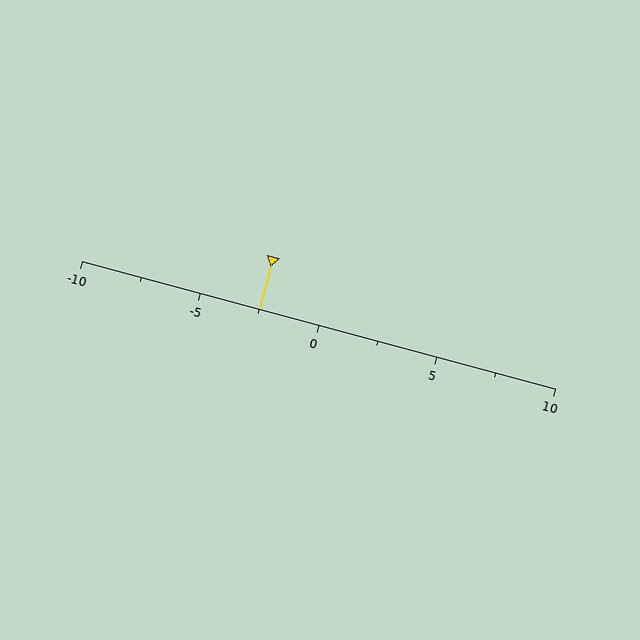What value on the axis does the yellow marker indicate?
The marker indicates approximately -2.5.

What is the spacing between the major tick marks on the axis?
The major ticks are spaced 5 apart.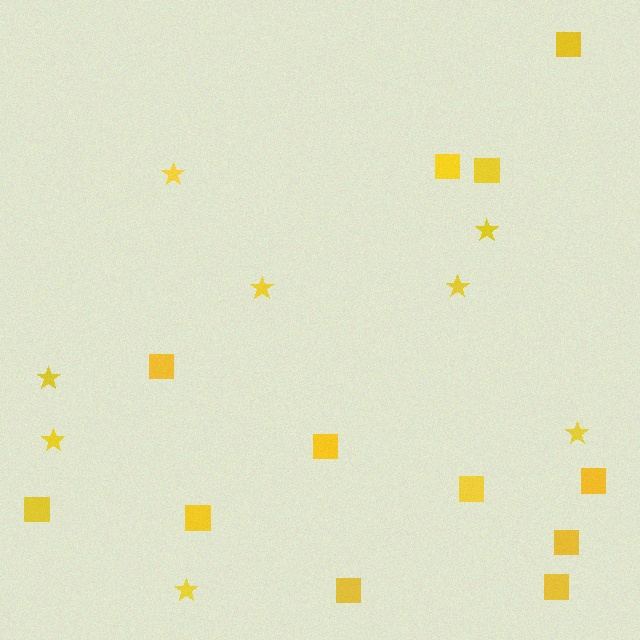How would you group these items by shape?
There are 2 groups: one group of stars (8) and one group of squares (12).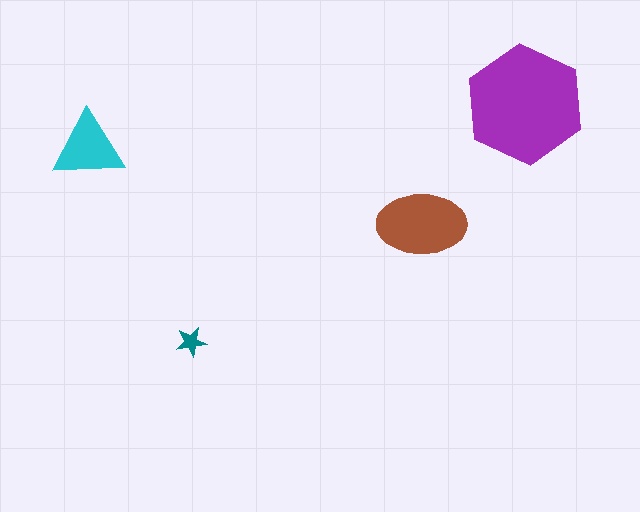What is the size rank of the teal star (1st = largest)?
4th.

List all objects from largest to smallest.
The purple hexagon, the brown ellipse, the cyan triangle, the teal star.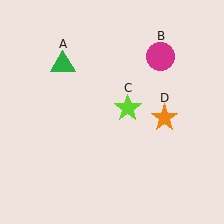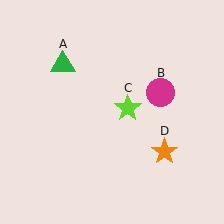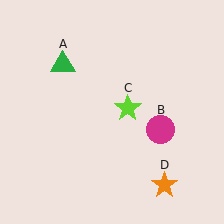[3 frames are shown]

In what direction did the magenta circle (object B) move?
The magenta circle (object B) moved down.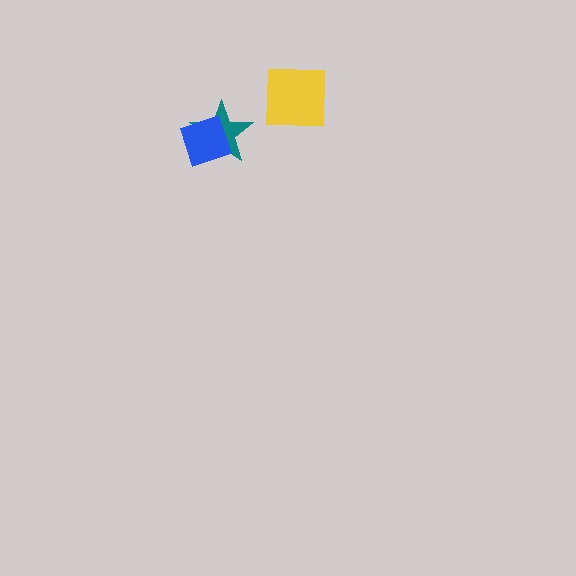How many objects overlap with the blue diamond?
1 object overlaps with the blue diamond.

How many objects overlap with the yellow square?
0 objects overlap with the yellow square.